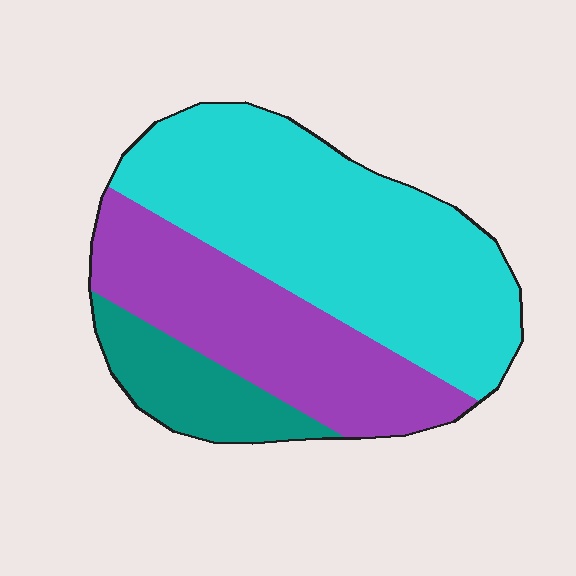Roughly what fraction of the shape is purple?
Purple takes up about one third (1/3) of the shape.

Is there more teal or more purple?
Purple.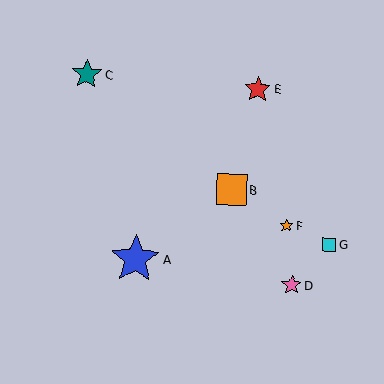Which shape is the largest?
The blue star (labeled A) is the largest.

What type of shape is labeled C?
Shape C is a teal star.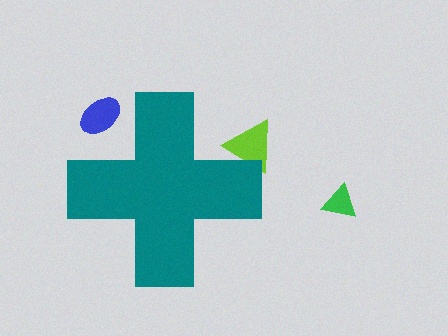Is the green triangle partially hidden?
No, the green triangle is fully visible.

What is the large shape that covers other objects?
A teal cross.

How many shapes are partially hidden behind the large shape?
2 shapes are partially hidden.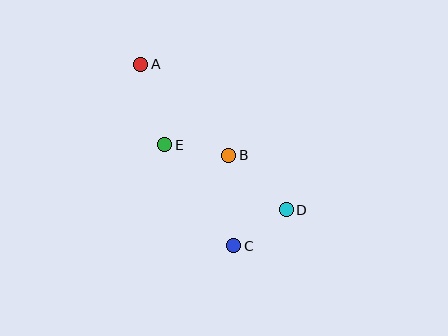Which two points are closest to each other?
Points C and D are closest to each other.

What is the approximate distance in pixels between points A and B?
The distance between A and B is approximately 126 pixels.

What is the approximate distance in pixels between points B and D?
The distance between B and D is approximately 79 pixels.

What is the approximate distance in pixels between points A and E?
The distance between A and E is approximately 84 pixels.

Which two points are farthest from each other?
Points A and D are farthest from each other.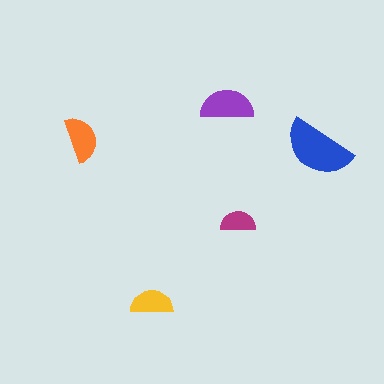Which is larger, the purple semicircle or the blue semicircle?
The blue one.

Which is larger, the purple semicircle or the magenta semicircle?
The purple one.